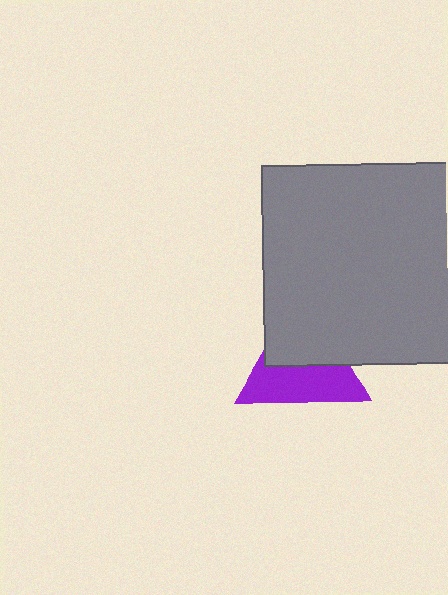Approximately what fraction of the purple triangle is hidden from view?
Roughly 47% of the purple triangle is hidden behind the gray square.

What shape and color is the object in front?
The object in front is a gray square.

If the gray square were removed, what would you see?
You would see the complete purple triangle.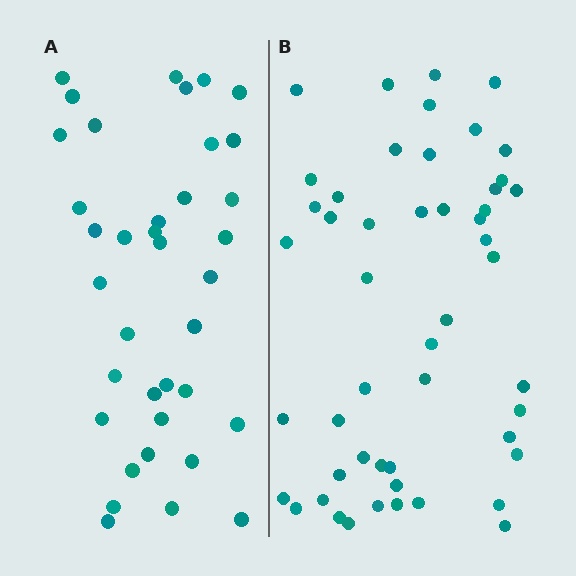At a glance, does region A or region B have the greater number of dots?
Region B (the right region) has more dots.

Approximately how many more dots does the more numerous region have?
Region B has approximately 15 more dots than region A.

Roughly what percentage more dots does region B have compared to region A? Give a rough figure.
About 35% more.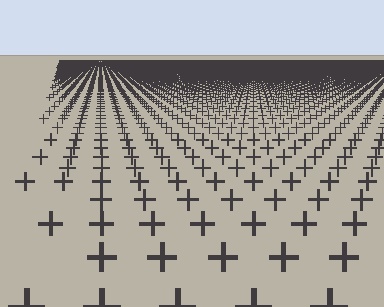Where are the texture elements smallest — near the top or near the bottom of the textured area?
Near the top.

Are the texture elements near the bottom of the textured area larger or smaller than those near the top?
Larger. Near the bottom, elements are closer to the viewer and appear at a bigger on-screen size.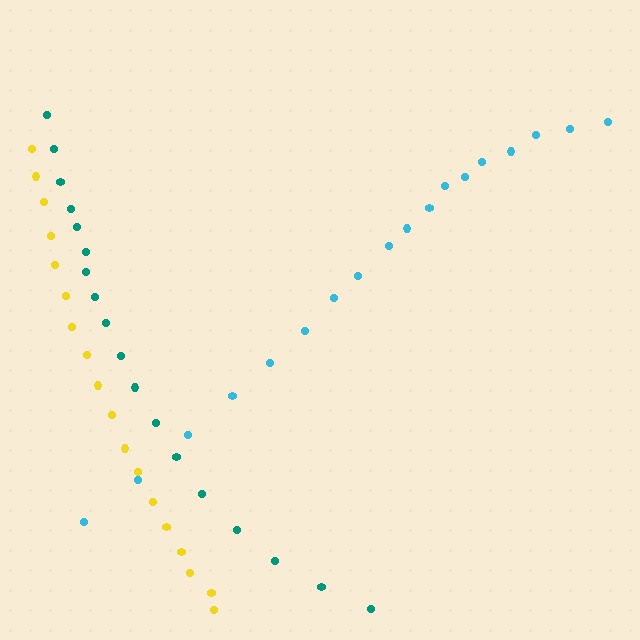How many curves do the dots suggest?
There are 3 distinct paths.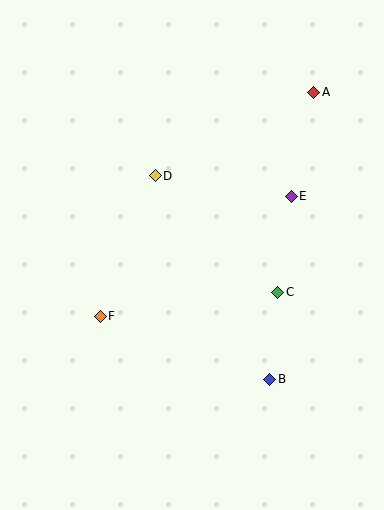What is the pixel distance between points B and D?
The distance between B and D is 234 pixels.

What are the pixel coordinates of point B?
Point B is at (270, 379).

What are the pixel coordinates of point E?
Point E is at (291, 196).